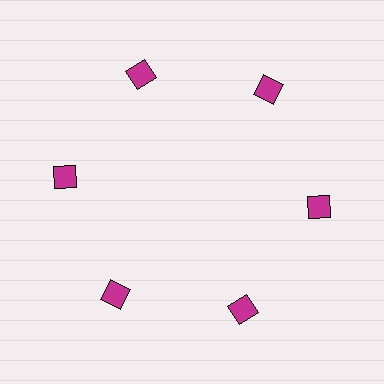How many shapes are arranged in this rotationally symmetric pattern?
There are 6 shapes, arranged in 6 groups of 1.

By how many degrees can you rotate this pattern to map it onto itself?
The pattern maps onto itself every 60 degrees of rotation.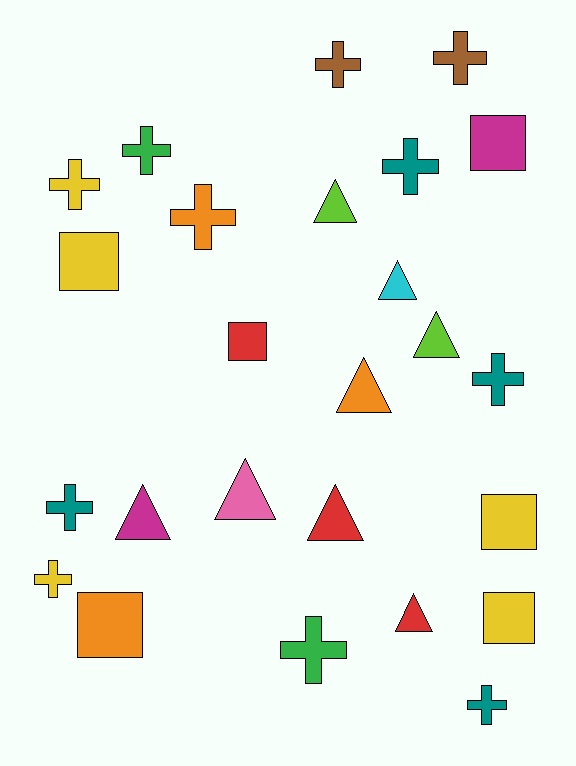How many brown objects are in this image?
There are 2 brown objects.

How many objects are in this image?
There are 25 objects.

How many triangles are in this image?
There are 8 triangles.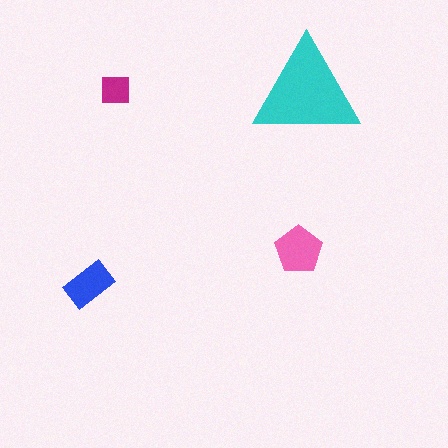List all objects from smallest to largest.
The magenta square, the blue rectangle, the pink pentagon, the cyan triangle.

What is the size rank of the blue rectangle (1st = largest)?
3rd.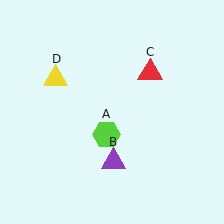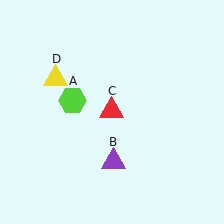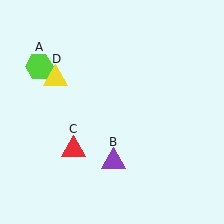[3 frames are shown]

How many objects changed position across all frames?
2 objects changed position: lime hexagon (object A), red triangle (object C).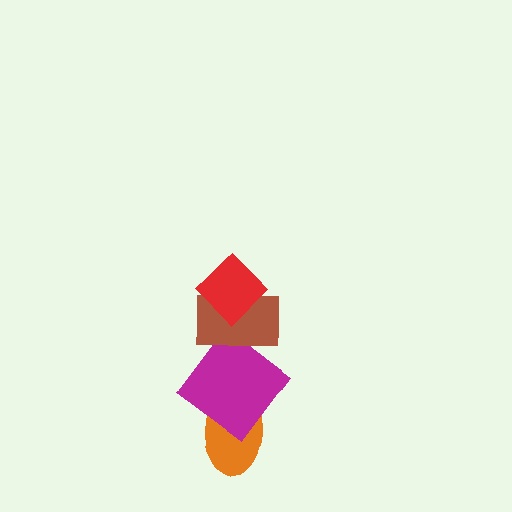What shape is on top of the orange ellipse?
The magenta diamond is on top of the orange ellipse.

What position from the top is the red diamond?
The red diamond is 1st from the top.